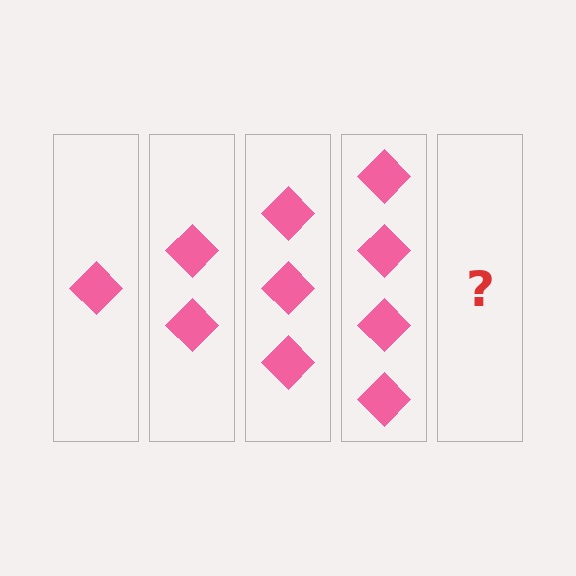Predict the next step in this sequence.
The next step is 5 diamonds.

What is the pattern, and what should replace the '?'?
The pattern is that each step adds one more diamond. The '?' should be 5 diamonds.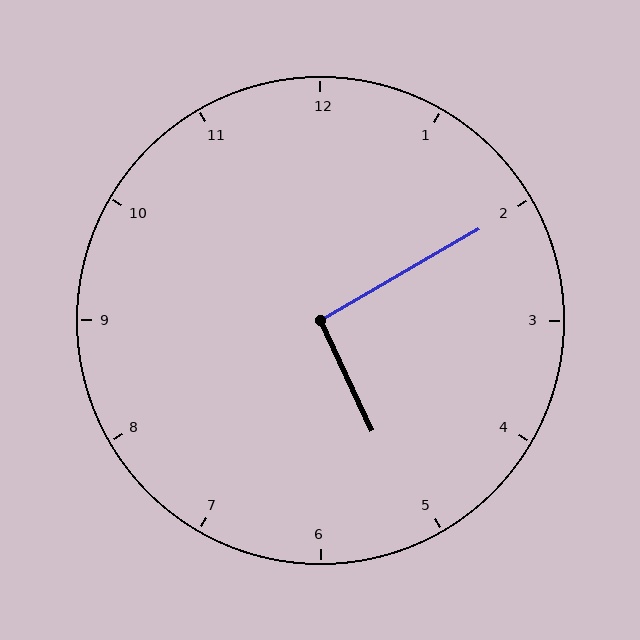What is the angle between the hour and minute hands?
Approximately 95 degrees.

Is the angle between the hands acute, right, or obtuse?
It is right.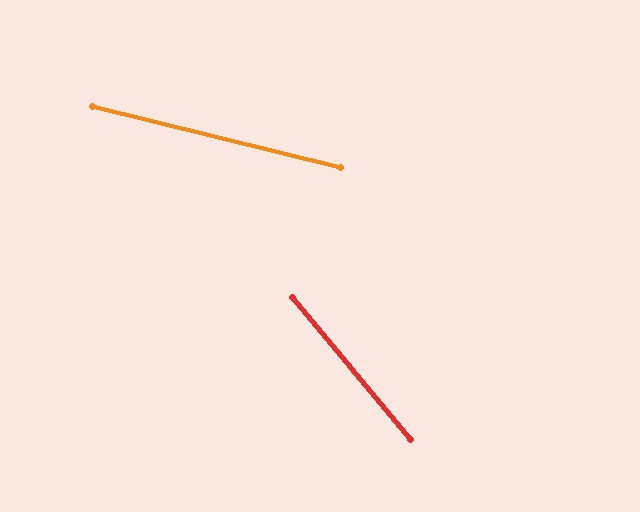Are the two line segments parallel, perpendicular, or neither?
Neither parallel nor perpendicular — they differ by about 37°.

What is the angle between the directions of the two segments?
Approximately 37 degrees.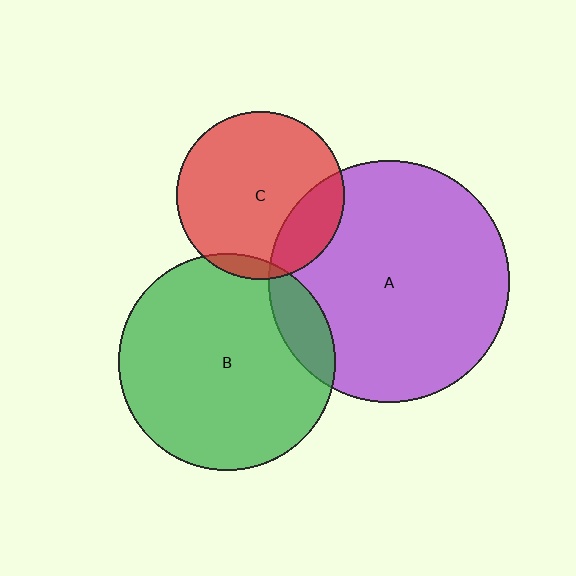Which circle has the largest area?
Circle A (purple).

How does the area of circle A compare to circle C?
Approximately 2.1 times.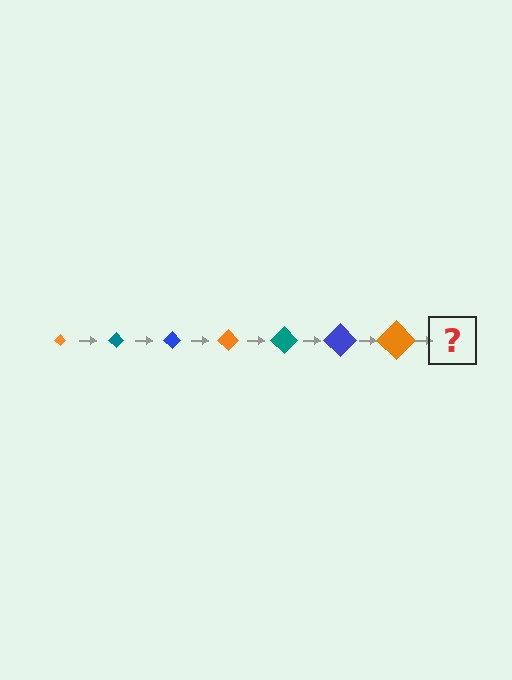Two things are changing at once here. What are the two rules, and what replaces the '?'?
The two rules are that the diamond grows larger each step and the color cycles through orange, teal, and blue. The '?' should be a teal diamond, larger than the previous one.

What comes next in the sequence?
The next element should be a teal diamond, larger than the previous one.